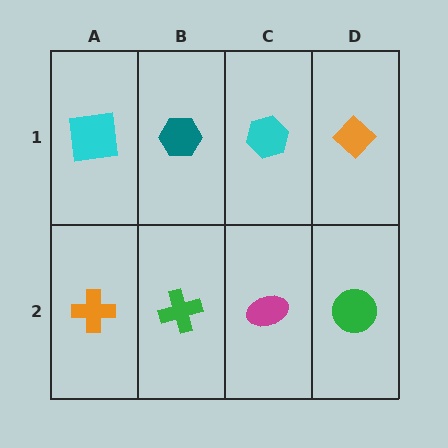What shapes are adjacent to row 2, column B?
A teal hexagon (row 1, column B), an orange cross (row 2, column A), a magenta ellipse (row 2, column C).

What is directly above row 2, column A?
A cyan square.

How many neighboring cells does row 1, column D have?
2.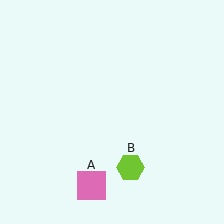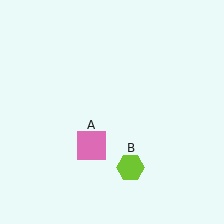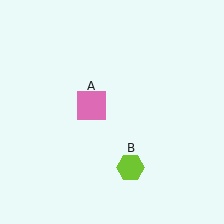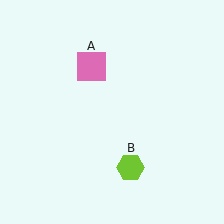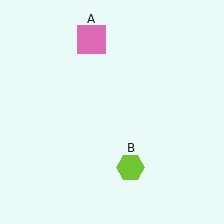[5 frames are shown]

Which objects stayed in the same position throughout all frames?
Lime hexagon (object B) remained stationary.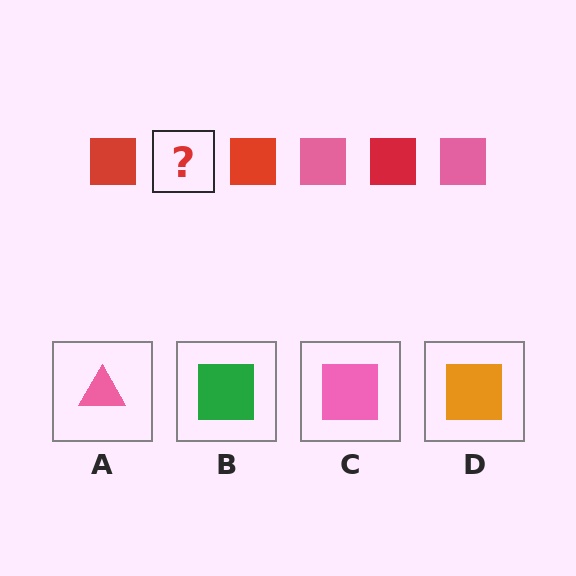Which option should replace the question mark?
Option C.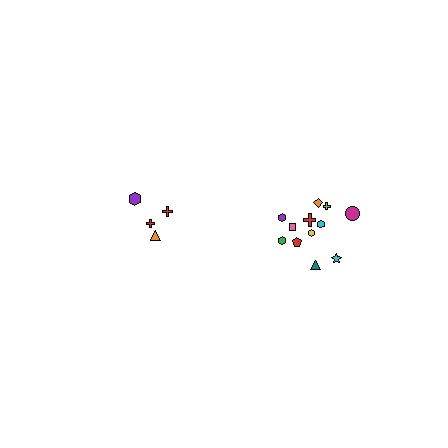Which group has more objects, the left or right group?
The right group.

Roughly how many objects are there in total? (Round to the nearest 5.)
Roughly 15 objects in total.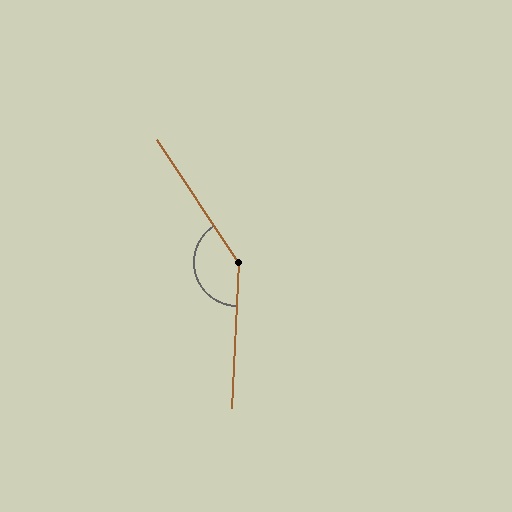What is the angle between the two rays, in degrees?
Approximately 144 degrees.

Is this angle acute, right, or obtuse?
It is obtuse.